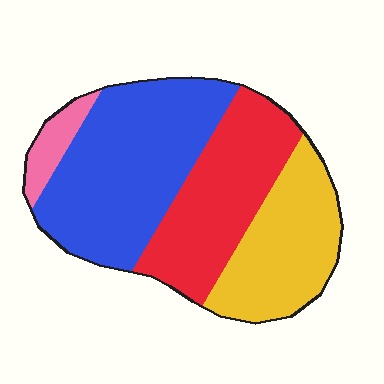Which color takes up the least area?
Pink, at roughly 5%.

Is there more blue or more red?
Blue.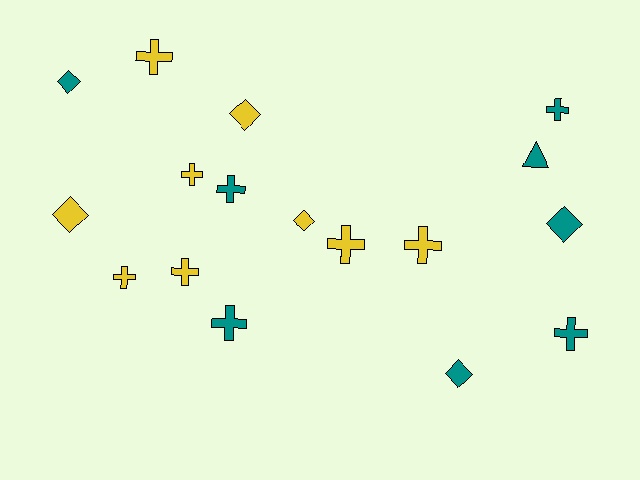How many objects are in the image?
There are 17 objects.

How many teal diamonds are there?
There are 3 teal diamonds.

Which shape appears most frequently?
Cross, with 10 objects.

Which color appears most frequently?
Yellow, with 9 objects.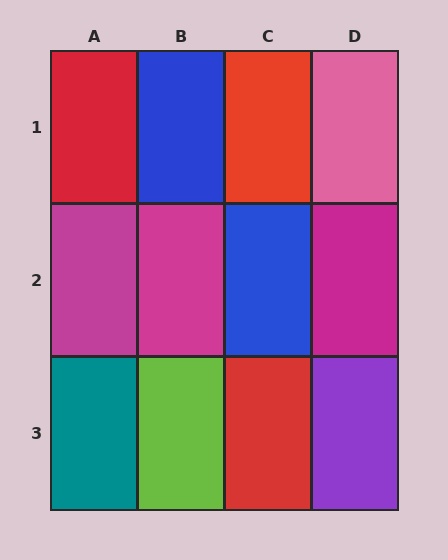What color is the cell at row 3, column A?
Teal.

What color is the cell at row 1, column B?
Blue.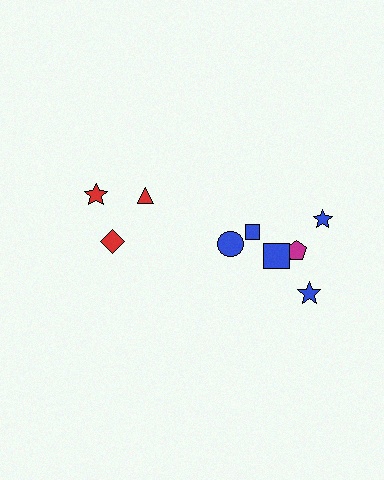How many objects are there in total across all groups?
There are 9 objects.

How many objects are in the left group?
There are 3 objects.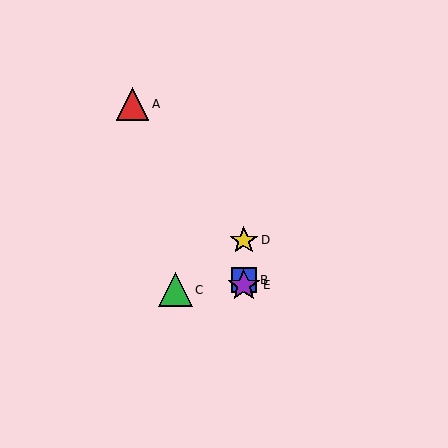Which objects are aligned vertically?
Objects B, D, E are aligned vertically.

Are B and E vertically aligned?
Yes, both are at x≈244.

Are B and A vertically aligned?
No, B is at x≈244 and A is at x≈132.